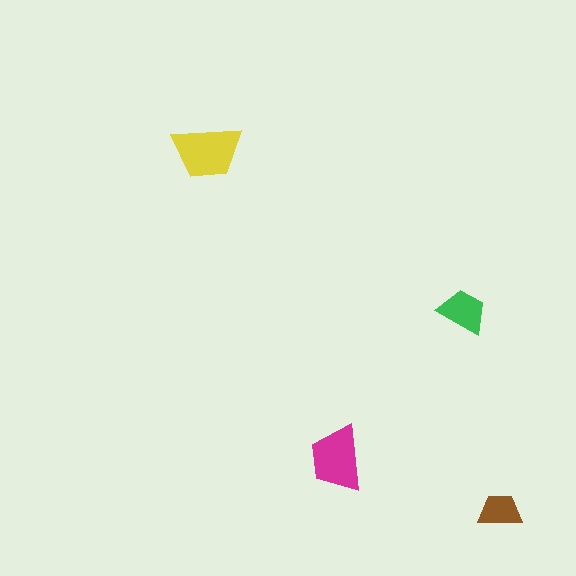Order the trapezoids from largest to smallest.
the yellow one, the magenta one, the green one, the brown one.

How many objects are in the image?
There are 4 objects in the image.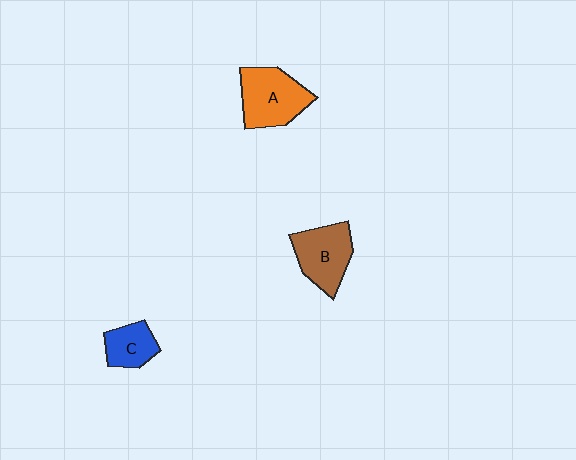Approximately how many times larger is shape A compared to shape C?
Approximately 1.7 times.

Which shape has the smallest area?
Shape C (blue).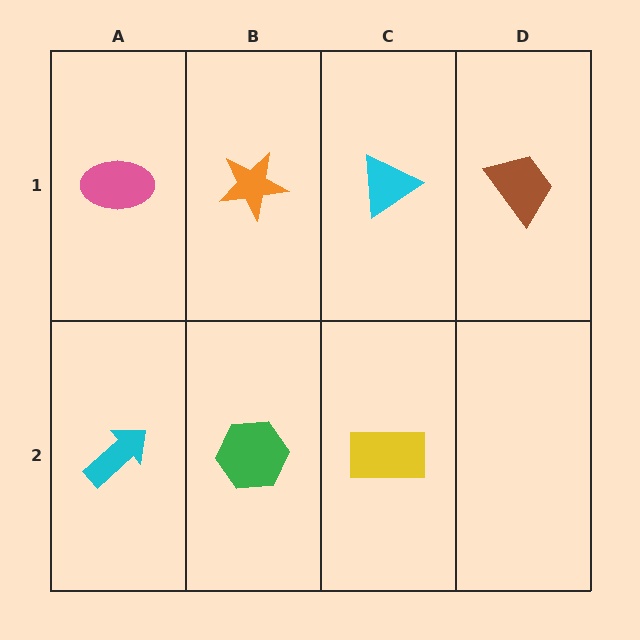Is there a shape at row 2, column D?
No, that cell is empty.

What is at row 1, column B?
An orange star.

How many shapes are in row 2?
3 shapes.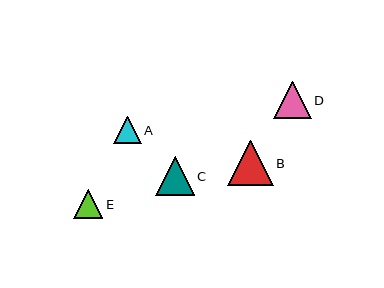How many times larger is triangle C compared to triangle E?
Triangle C is approximately 1.3 times the size of triangle E.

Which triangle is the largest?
Triangle B is the largest with a size of approximately 46 pixels.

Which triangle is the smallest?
Triangle A is the smallest with a size of approximately 28 pixels.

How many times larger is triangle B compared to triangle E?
Triangle B is approximately 1.6 times the size of triangle E.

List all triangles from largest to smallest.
From largest to smallest: B, C, D, E, A.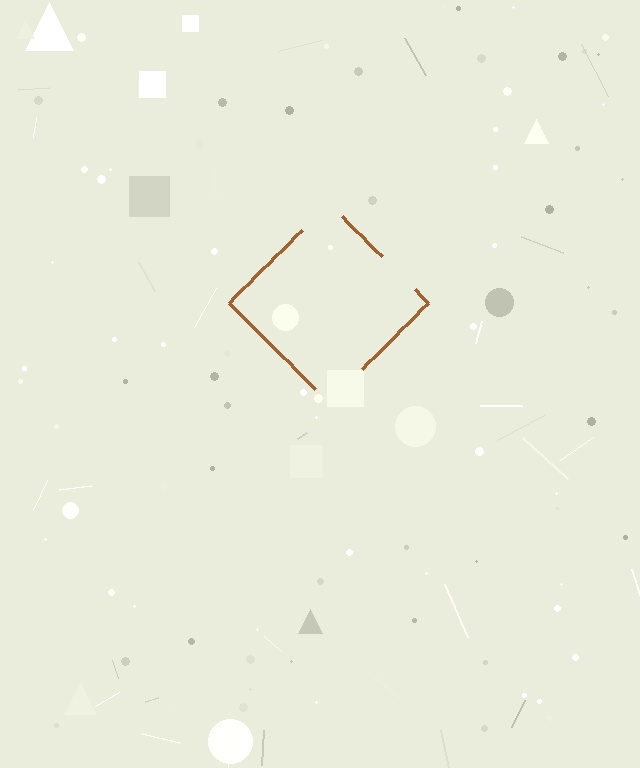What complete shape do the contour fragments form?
The contour fragments form a diamond.